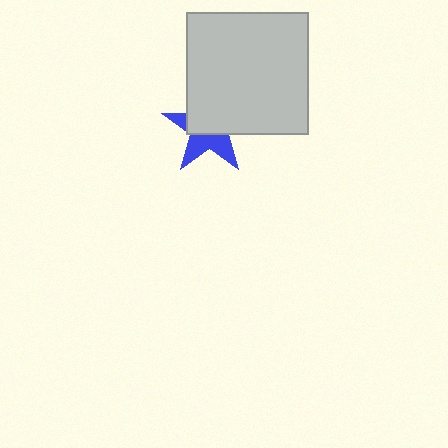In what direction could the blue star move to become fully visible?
The blue star could move toward the lower-left. That would shift it out from behind the light gray square entirely.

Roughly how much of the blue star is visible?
A small part of it is visible (roughly 43%).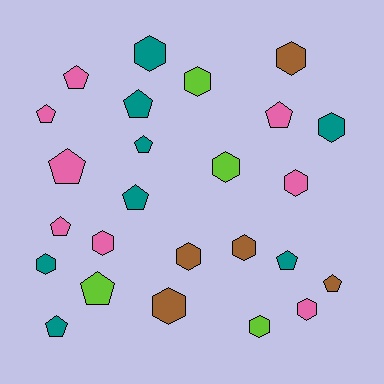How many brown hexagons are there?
There are 4 brown hexagons.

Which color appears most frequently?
Teal, with 8 objects.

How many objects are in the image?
There are 25 objects.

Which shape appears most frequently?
Hexagon, with 13 objects.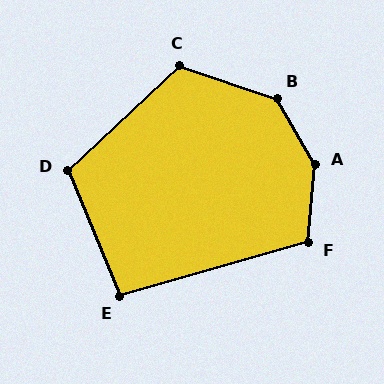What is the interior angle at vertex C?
Approximately 119 degrees (obtuse).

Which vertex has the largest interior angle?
A, at approximately 144 degrees.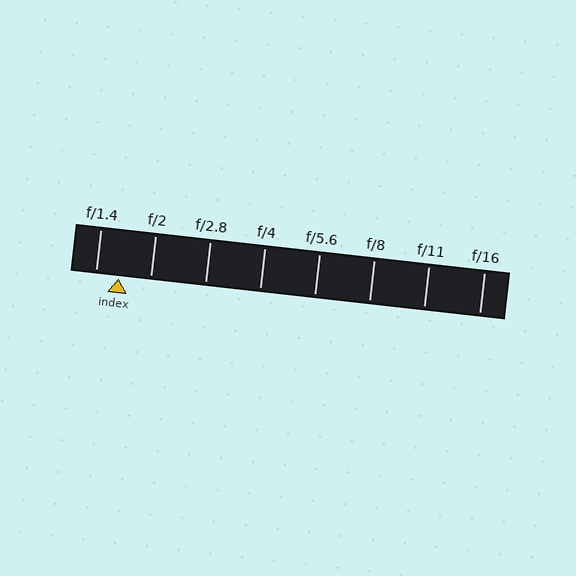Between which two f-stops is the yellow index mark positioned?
The index mark is between f/1.4 and f/2.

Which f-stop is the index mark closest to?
The index mark is closest to f/1.4.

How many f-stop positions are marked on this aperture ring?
There are 8 f-stop positions marked.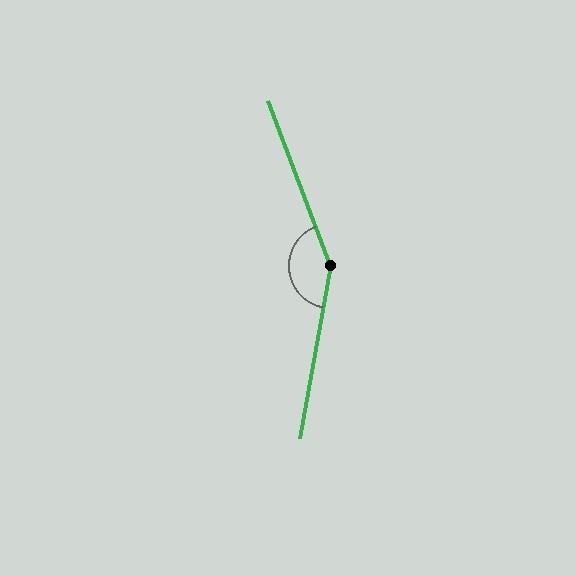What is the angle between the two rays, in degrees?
Approximately 149 degrees.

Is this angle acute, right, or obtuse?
It is obtuse.